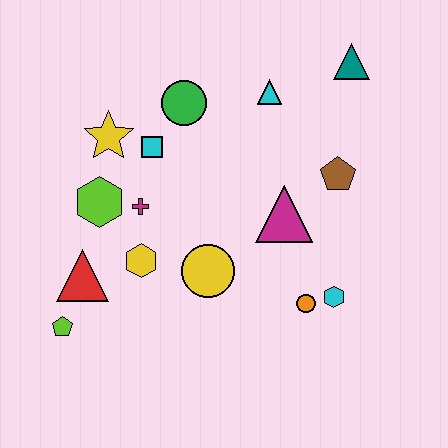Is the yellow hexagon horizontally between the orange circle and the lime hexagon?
Yes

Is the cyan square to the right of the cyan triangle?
No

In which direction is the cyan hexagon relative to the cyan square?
The cyan hexagon is to the right of the cyan square.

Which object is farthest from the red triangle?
The teal triangle is farthest from the red triangle.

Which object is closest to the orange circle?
The cyan hexagon is closest to the orange circle.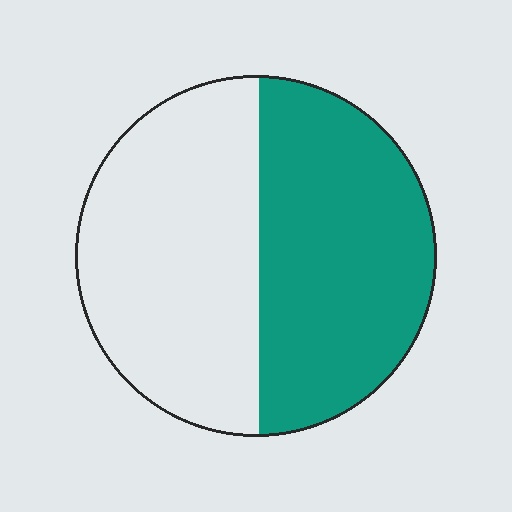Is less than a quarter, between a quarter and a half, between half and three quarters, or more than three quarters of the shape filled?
Between a quarter and a half.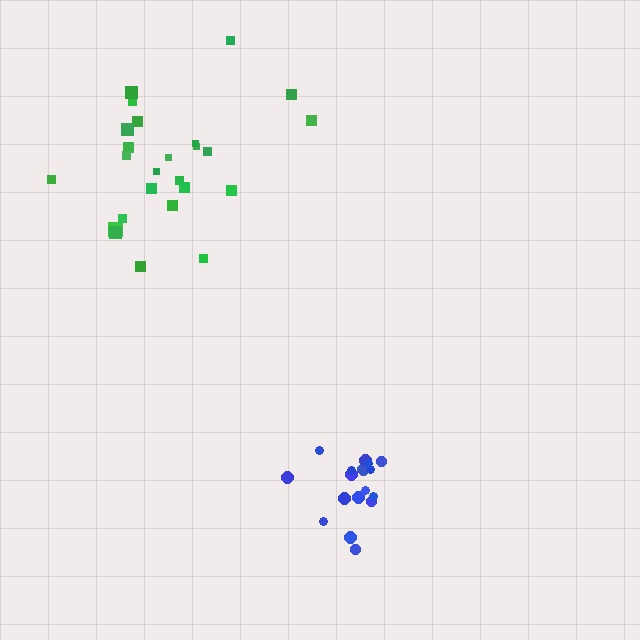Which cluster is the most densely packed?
Blue.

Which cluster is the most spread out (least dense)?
Green.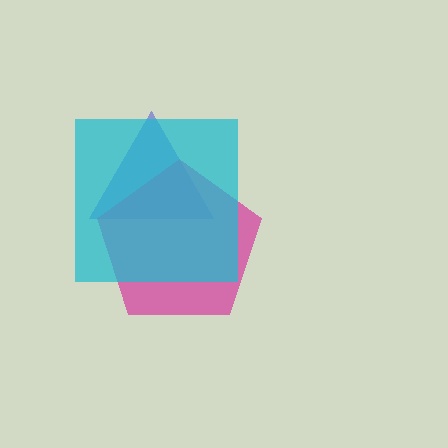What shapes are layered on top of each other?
The layered shapes are: a blue triangle, a magenta pentagon, a cyan square.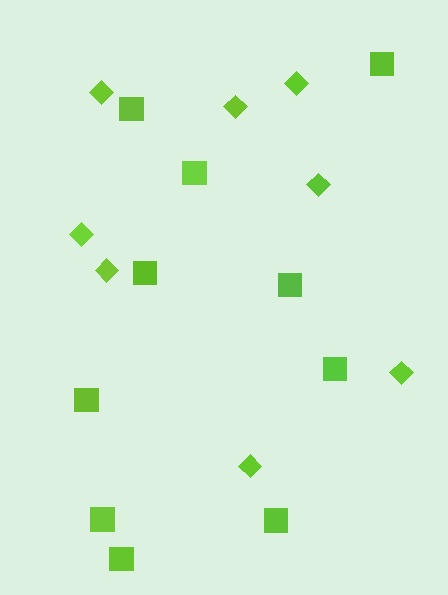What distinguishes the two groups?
There are 2 groups: one group of squares (10) and one group of diamonds (8).